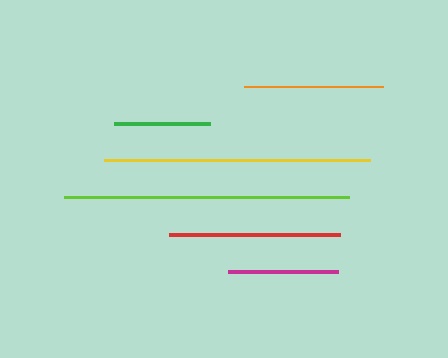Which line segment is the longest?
The lime line is the longest at approximately 286 pixels.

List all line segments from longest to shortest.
From longest to shortest: lime, yellow, red, orange, magenta, green.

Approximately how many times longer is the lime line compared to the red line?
The lime line is approximately 1.7 times the length of the red line.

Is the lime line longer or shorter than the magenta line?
The lime line is longer than the magenta line.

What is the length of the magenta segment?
The magenta segment is approximately 110 pixels long.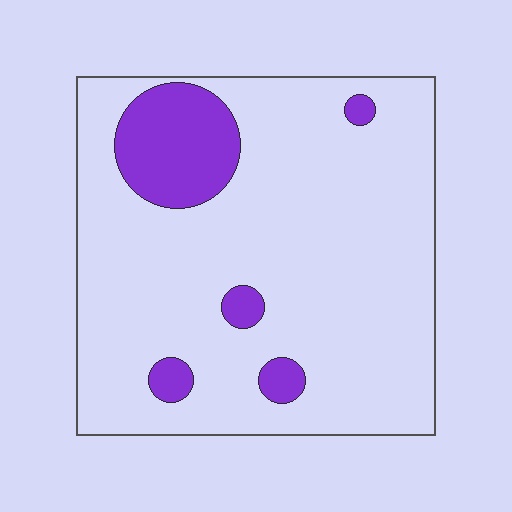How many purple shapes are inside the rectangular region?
5.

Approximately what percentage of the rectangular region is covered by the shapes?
Approximately 15%.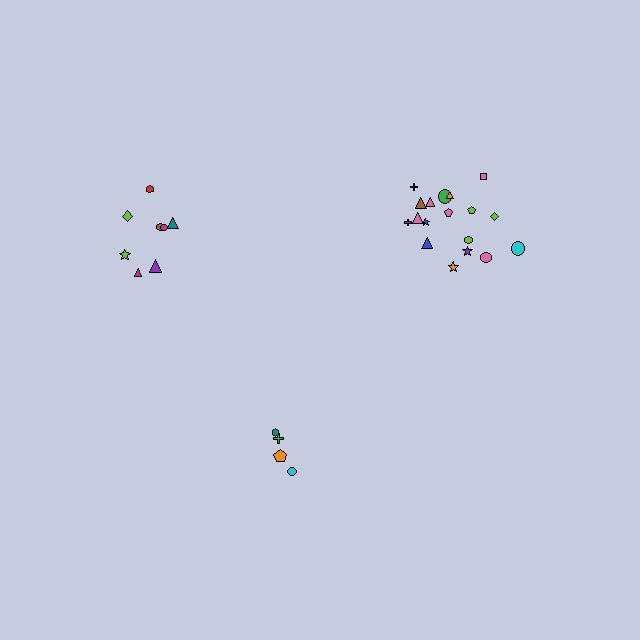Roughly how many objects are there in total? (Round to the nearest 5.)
Roughly 30 objects in total.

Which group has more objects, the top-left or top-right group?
The top-right group.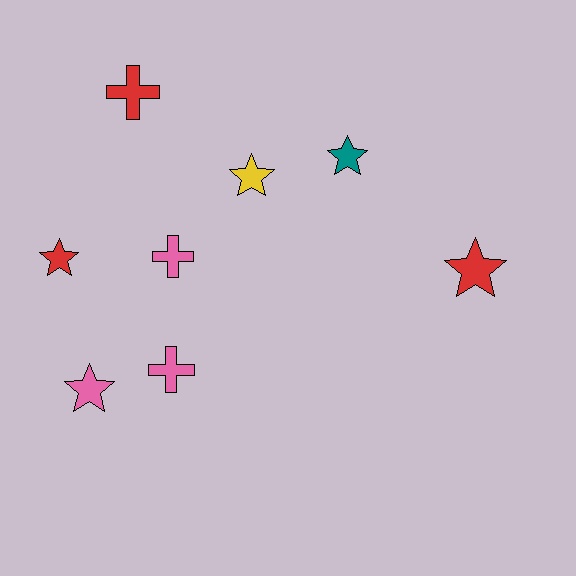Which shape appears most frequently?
Star, with 5 objects.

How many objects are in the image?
There are 8 objects.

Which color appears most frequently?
Pink, with 3 objects.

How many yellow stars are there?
There is 1 yellow star.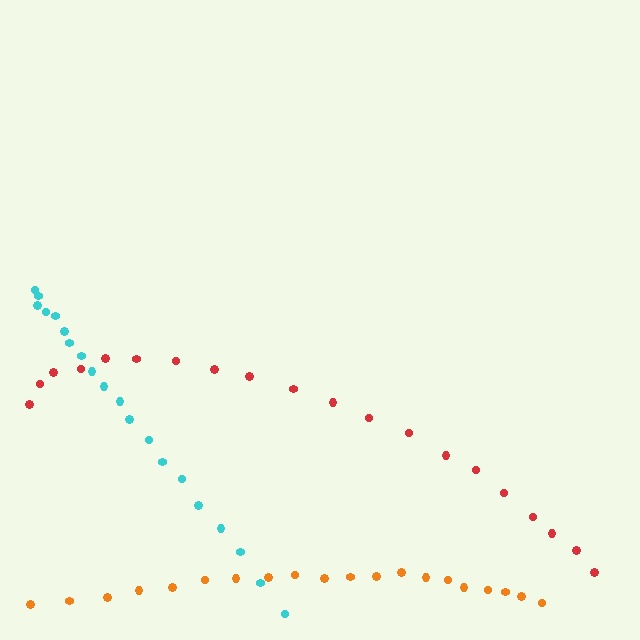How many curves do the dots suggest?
There are 3 distinct paths.